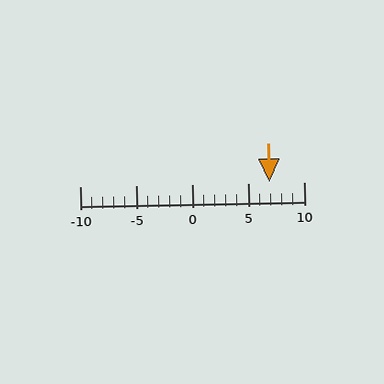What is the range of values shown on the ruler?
The ruler shows values from -10 to 10.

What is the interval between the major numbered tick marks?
The major tick marks are spaced 5 units apart.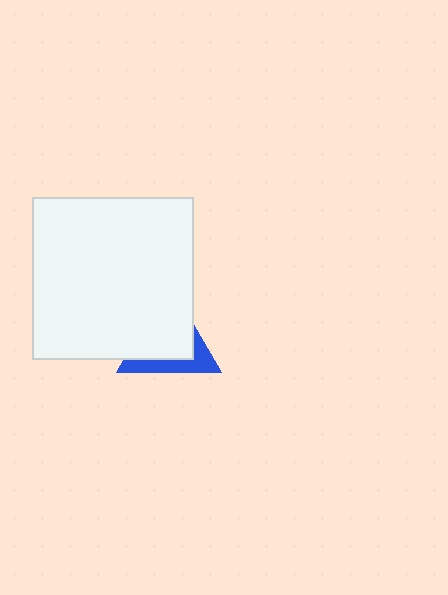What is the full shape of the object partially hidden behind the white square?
The partially hidden object is a blue triangle.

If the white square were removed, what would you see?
You would see the complete blue triangle.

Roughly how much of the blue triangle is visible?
A small part of it is visible (roughly 35%).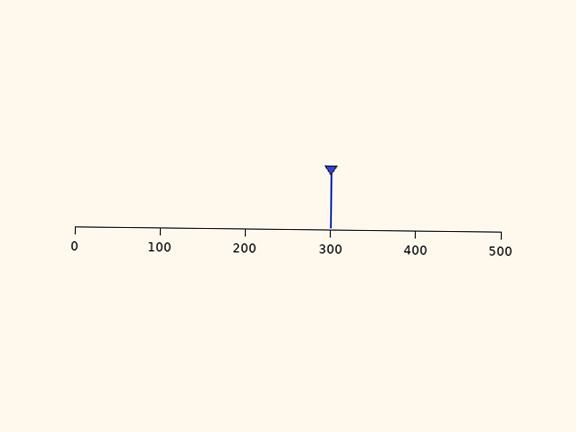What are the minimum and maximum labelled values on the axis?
The axis runs from 0 to 500.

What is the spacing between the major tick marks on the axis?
The major ticks are spaced 100 apart.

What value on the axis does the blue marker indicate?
The marker indicates approximately 300.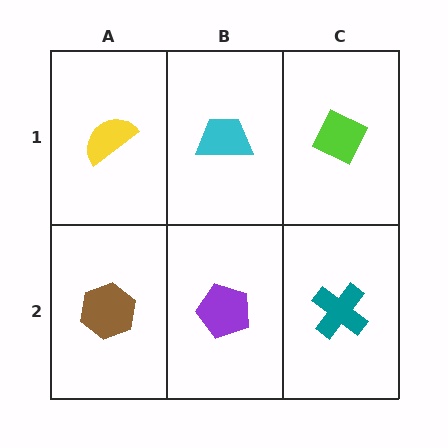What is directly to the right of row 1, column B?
A lime diamond.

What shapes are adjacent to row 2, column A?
A yellow semicircle (row 1, column A), a purple pentagon (row 2, column B).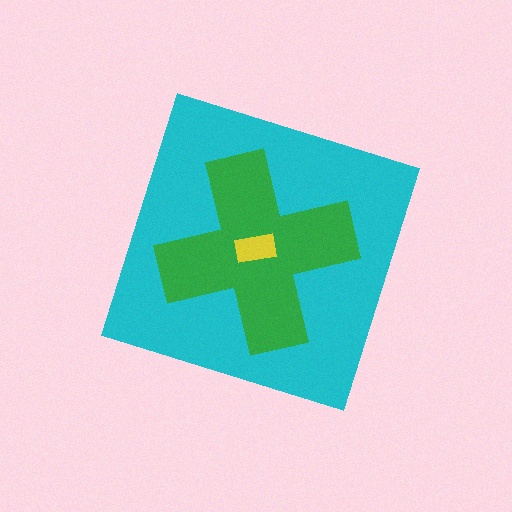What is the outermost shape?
The cyan diamond.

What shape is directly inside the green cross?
The yellow rectangle.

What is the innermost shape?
The yellow rectangle.